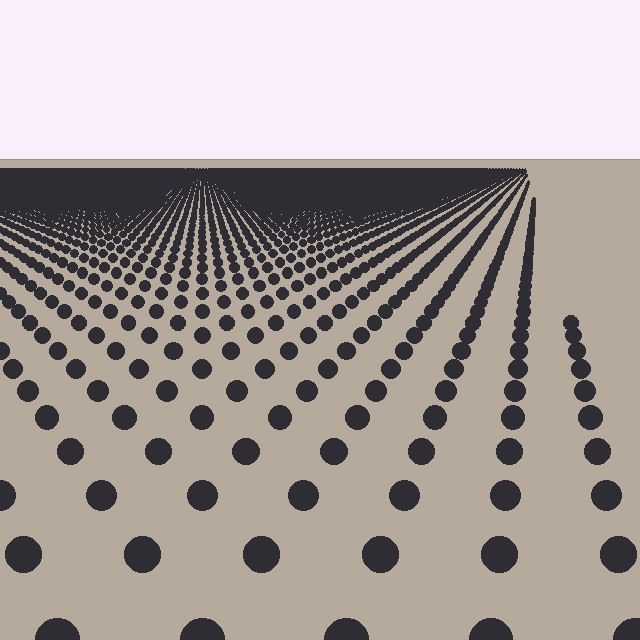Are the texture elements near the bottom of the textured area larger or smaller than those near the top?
Larger. Near the bottom, elements are closer to the viewer and appear at a bigger on-screen size.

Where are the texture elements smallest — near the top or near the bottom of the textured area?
Near the top.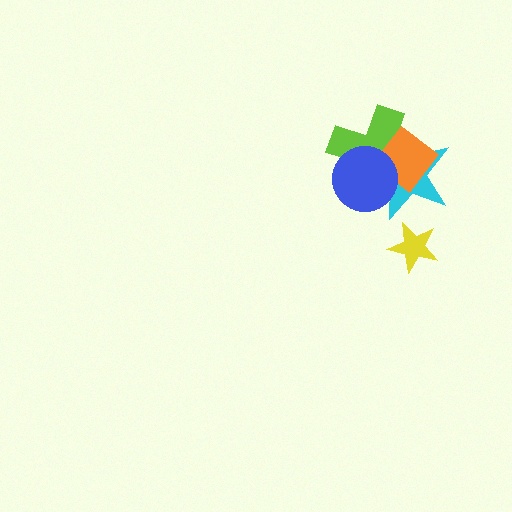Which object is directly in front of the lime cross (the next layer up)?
The orange diamond is directly in front of the lime cross.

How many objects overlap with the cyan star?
3 objects overlap with the cyan star.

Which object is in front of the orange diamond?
The blue circle is in front of the orange diamond.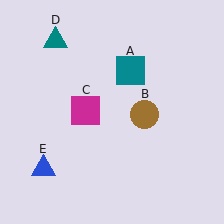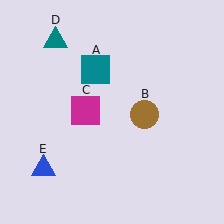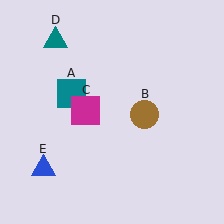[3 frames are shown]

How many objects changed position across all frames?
1 object changed position: teal square (object A).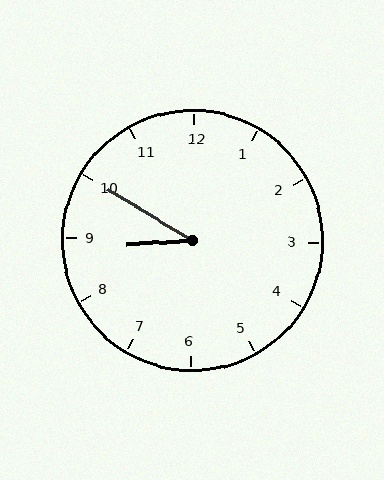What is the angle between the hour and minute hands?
Approximately 35 degrees.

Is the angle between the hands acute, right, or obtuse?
It is acute.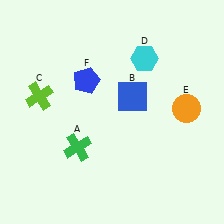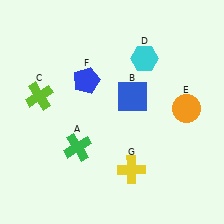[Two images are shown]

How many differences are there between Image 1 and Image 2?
There is 1 difference between the two images.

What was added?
A yellow cross (G) was added in Image 2.